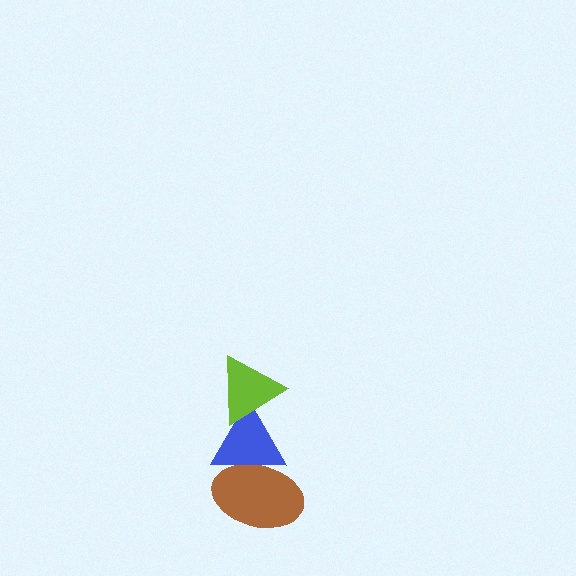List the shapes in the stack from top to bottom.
From top to bottom: the lime triangle, the blue triangle, the brown ellipse.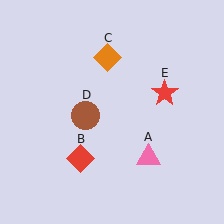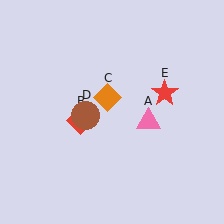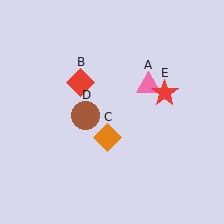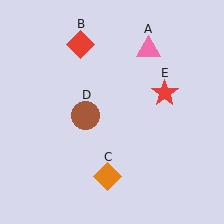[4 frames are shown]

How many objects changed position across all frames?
3 objects changed position: pink triangle (object A), red diamond (object B), orange diamond (object C).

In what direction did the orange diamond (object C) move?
The orange diamond (object C) moved down.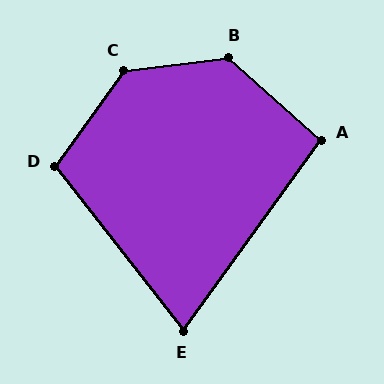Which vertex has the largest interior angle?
C, at approximately 133 degrees.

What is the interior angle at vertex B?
Approximately 131 degrees (obtuse).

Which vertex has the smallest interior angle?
E, at approximately 74 degrees.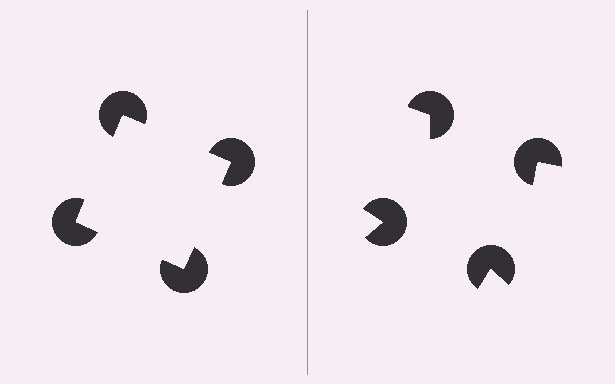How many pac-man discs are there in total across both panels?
8 — 4 on each side.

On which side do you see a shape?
An illusory square appears on the left side. On the right side the wedge cuts are rotated, so no coherent shape forms.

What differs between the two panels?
The pac-man discs are positioned identically on both sides; only the wedge orientations differ. On the left they align to a square; on the right they are misaligned.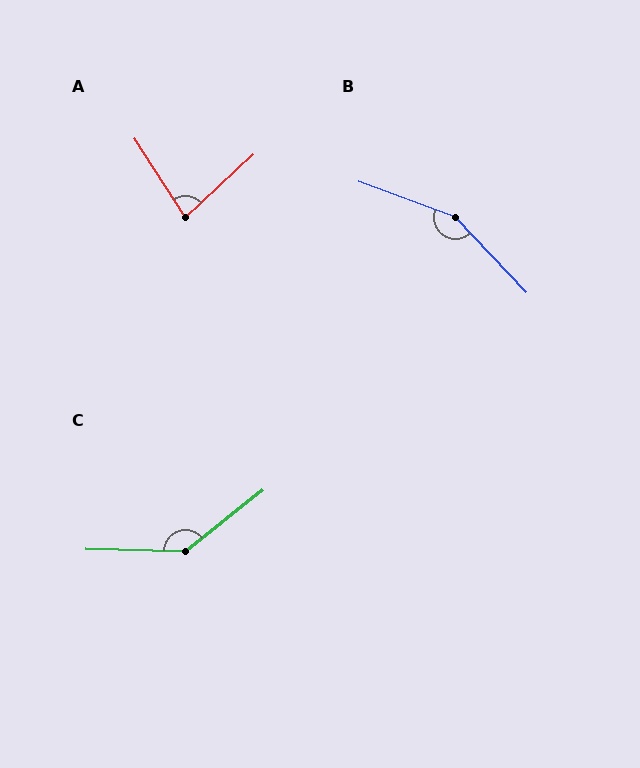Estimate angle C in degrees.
Approximately 140 degrees.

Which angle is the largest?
B, at approximately 153 degrees.